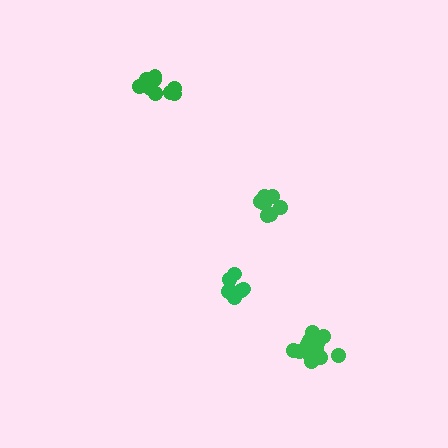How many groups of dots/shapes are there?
There are 4 groups.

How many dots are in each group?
Group 1: 7 dots, Group 2: 10 dots, Group 3: 7 dots, Group 4: 13 dots (37 total).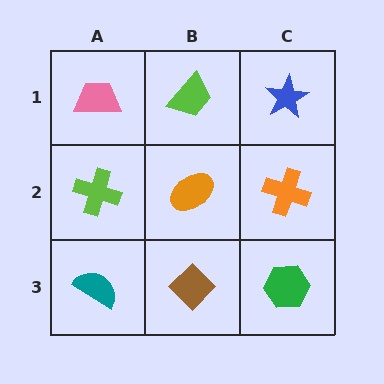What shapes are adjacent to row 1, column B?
An orange ellipse (row 2, column B), a pink trapezoid (row 1, column A), a blue star (row 1, column C).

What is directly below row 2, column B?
A brown diamond.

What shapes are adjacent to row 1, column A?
A lime cross (row 2, column A), a lime trapezoid (row 1, column B).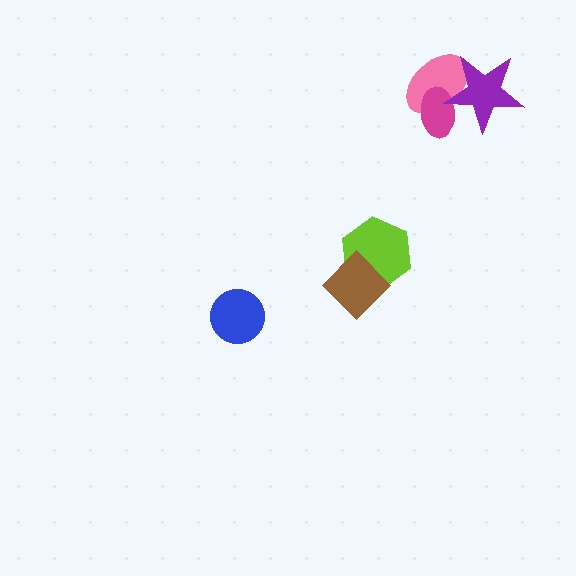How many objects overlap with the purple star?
2 objects overlap with the purple star.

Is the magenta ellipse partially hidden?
Yes, it is partially covered by another shape.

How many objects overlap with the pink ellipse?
2 objects overlap with the pink ellipse.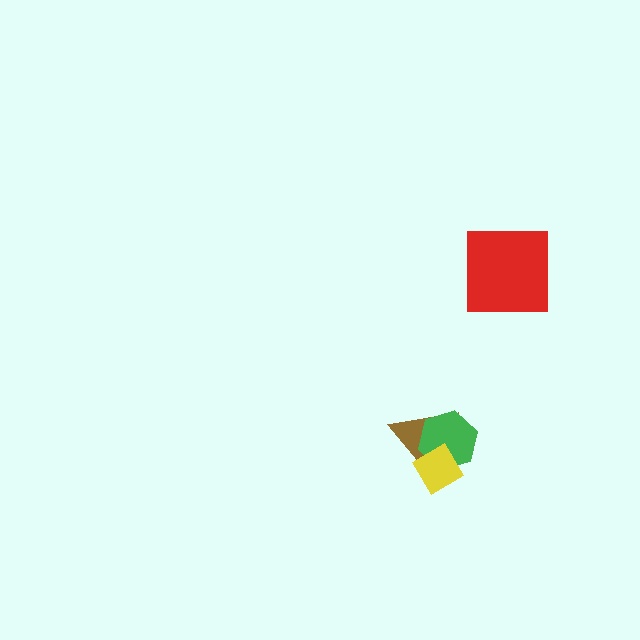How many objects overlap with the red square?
0 objects overlap with the red square.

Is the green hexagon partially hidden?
Yes, it is partially covered by another shape.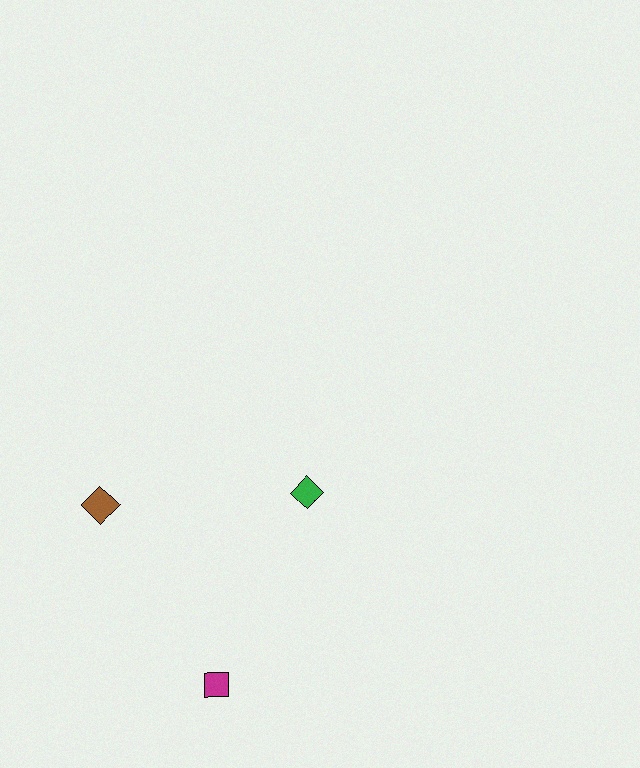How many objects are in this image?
There are 3 objects.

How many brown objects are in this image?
There is 1 brown object.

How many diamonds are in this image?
There are 2 diamonds.